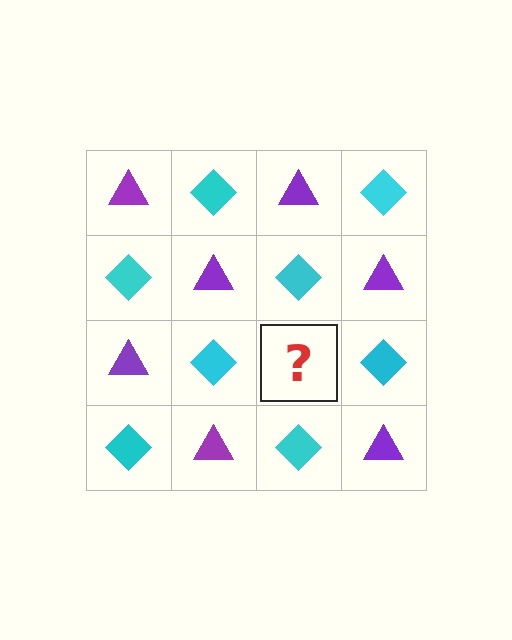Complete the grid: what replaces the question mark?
The question mark should be replaced with a purple triangle.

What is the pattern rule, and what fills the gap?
The rule is that it alternates purple triangle and cyan diamond in a checkerboard pattern. The gap should be filled with a purple triangle.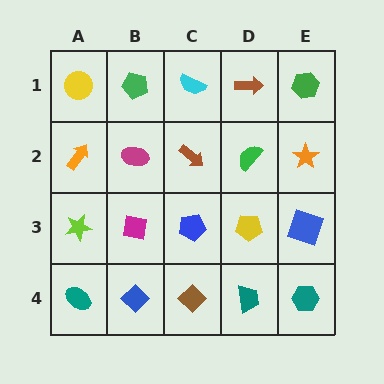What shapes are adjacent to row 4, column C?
A blue pentagon (row 3, column C), a blue diamond (row 4, column B), a teal trapezoid (row 4, column D).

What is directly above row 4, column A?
A lime star.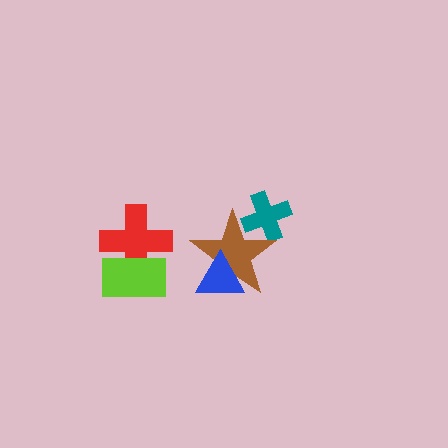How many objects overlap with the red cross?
1 object overlaps with the red cross.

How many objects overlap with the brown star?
2 objects overlap with the brown star.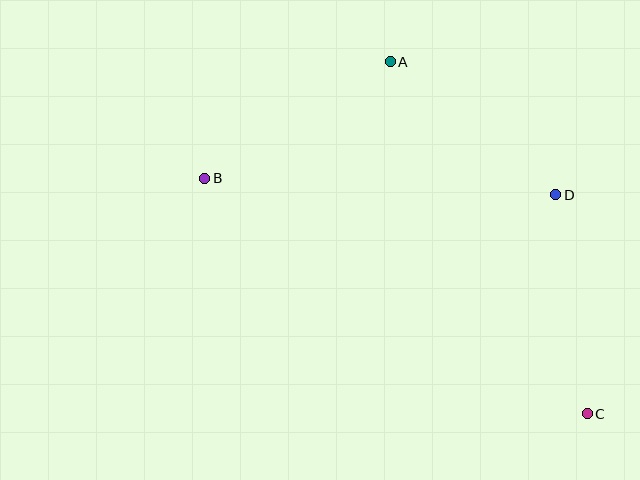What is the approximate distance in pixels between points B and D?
The distance between B and D is approximately 351 pixels.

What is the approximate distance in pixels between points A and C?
The distance between A and C is approximately 403 pixels.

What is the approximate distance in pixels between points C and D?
The distance between C and D is approximately 221 pixels.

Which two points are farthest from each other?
Points B and C are farthest from each other.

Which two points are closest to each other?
Points A and D are closest to each other.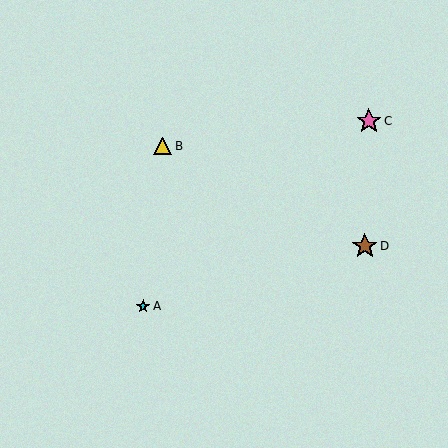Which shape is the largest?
The brown star (labeled D) is the largest.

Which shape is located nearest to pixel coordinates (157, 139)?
The yellow triangle (labeled B) at (163, 146) is nearest to that location.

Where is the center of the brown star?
The center of the brown star is at (365, 246).